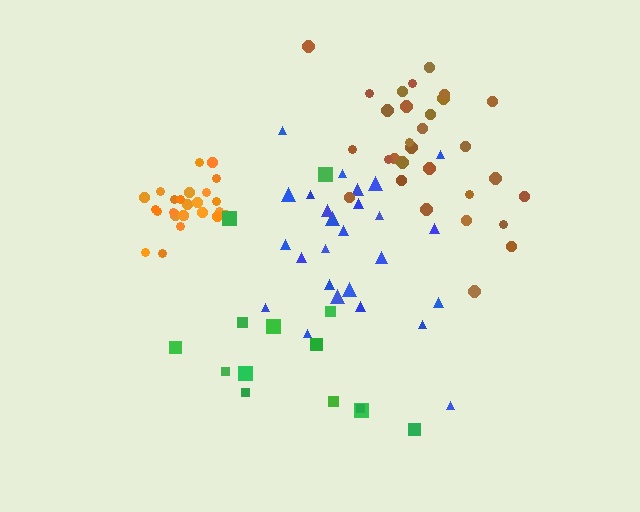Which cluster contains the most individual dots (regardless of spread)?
Brown (30).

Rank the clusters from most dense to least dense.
orange, brown, blue, green.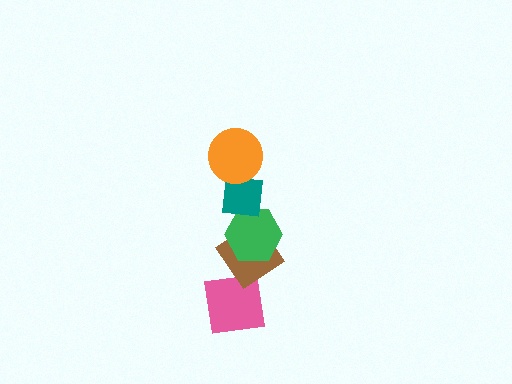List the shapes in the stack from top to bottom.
From top to bottom: the orange circle, the teal square, the green hexagon, the brown diamond, the pink square.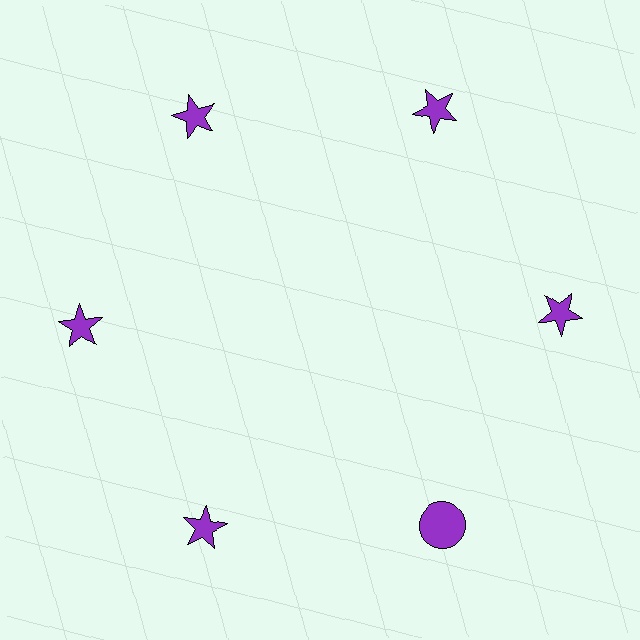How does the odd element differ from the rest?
It has a different shape: circle instead of star.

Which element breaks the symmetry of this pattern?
The purple circle at roughly the 5 o'clock position breaks the symmetry. All other shapes are purple stars.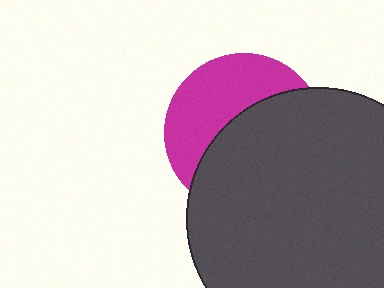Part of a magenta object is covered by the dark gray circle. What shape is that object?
It is a circle.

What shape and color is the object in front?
The object in front is a dark gray circle.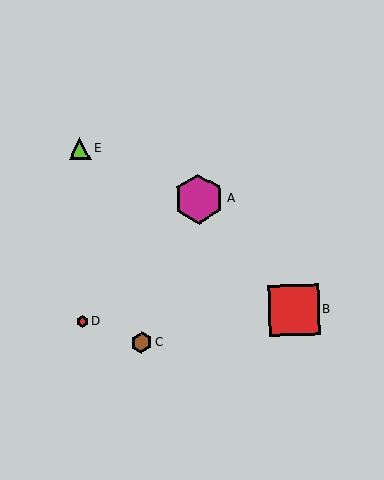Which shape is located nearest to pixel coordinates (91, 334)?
The red hexagon (labeled D) at (83, 322) is nearest to that location.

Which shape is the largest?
The red square (labeled B) is the largest.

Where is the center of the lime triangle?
The center of the lime triangle is at (80, 149).